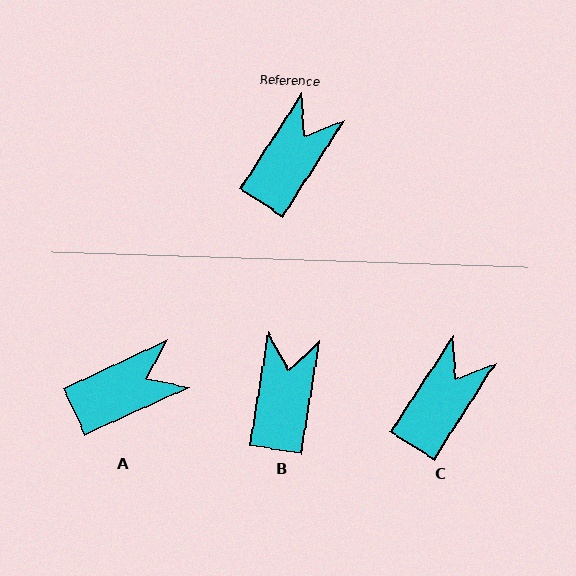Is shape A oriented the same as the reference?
No, it is off by about 32 degrees.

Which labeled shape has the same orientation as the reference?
C.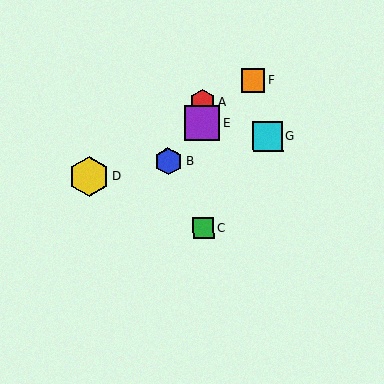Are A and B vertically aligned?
No, A is at x≈202 and B is at x≈168.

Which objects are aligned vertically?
Objects A, C, E are aligned vertically.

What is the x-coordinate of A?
Object A is at x≈202.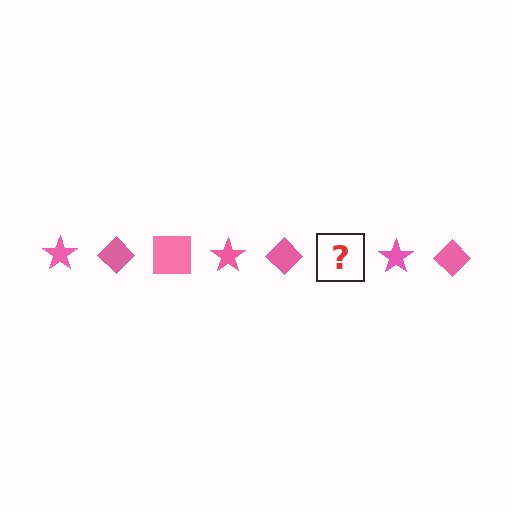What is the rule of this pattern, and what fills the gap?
The rule is that the pattern cycles through star, diamond, square shapes in pink. The gap should be filled with a pink square.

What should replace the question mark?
The question mark should be replaced with a pink square.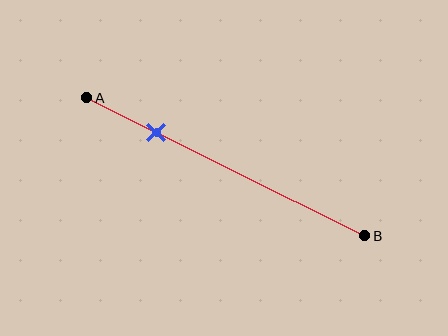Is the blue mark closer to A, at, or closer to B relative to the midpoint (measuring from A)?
The blue mark is closer to point A than the midpoint of segment AB.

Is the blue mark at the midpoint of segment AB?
No, the mark is at about 25% from A, not at the 50% midpoint.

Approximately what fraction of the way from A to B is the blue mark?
The blue mark is approximately 25% of the way from A to B.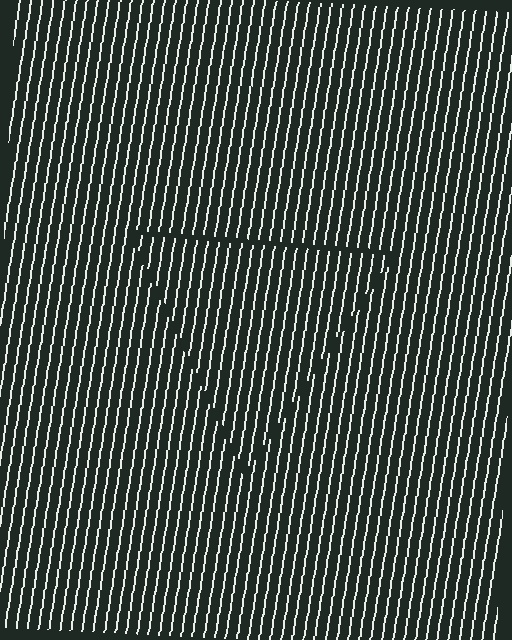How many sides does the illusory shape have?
3 sides — the line-ends trace a triangle.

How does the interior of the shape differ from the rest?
The interior of the shape contains the same grating, shifted by half a period — the contour is defined by the phase discontinuity where line-ends from the inner and outer gratings abut.